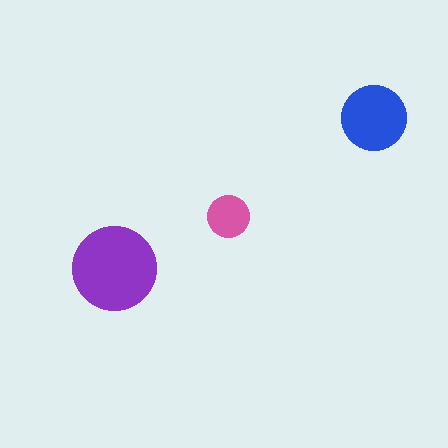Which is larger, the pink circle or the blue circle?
The blue one.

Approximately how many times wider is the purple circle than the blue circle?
About 1.5 times wider.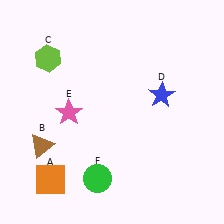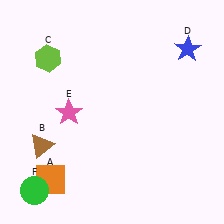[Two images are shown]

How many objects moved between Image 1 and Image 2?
2 objects moved between the two images.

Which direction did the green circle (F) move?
The green circle (F) moved left.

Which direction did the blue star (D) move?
The blue star (D) moved up.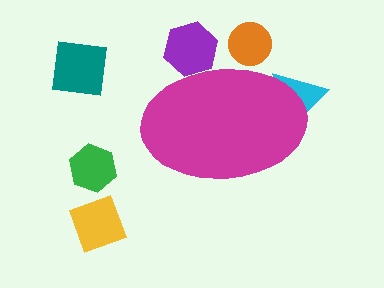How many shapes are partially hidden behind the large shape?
3 shapes are partially hidden.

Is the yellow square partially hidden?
No, the yellow square is fully visible.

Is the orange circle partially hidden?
Yes, the orange circle is partially hidden behind the magenta ellipse.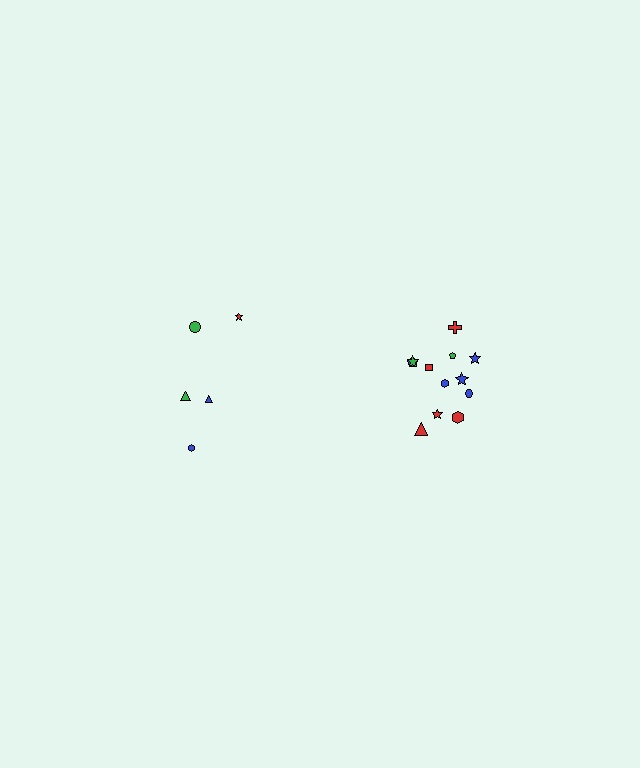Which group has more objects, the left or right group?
The right group.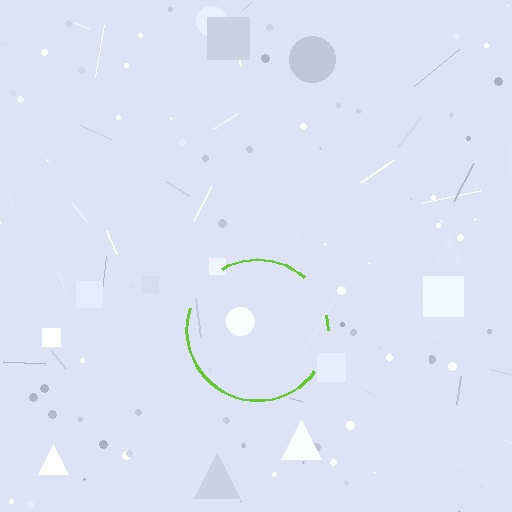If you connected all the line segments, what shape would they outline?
They would outline a circle.